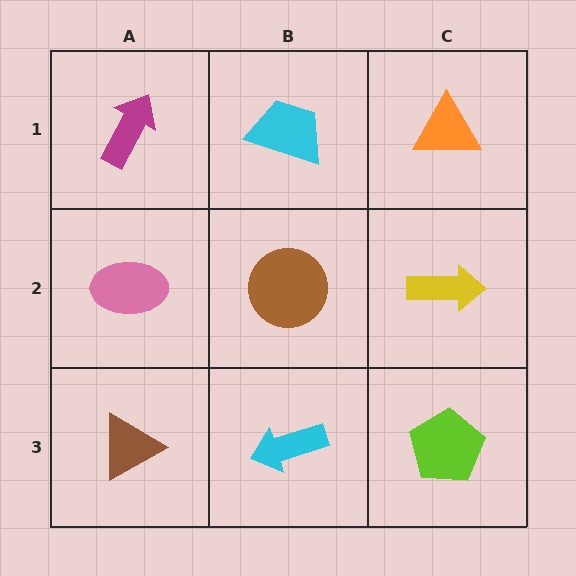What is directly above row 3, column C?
A yellow arrow.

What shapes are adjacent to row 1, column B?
A brown circle (row 2, column B), a magenta arrow (row 1, column A), an orange triangle (row 1, column C).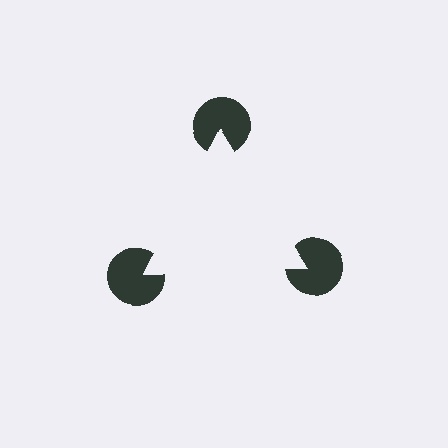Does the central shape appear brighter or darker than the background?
It typically appears slightly brighter than the background, even though no actual brightness change is drawn.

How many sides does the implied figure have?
3 sides.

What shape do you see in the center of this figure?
An illusory triangle — its edges are inferred from the aligned wedge cuts in the pac-man discs, not physically drawn.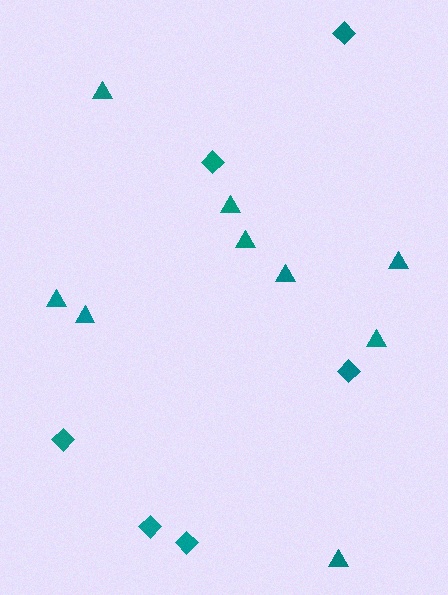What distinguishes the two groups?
There are 2 groups: one group of diamonds (6) and one group of triangles (9).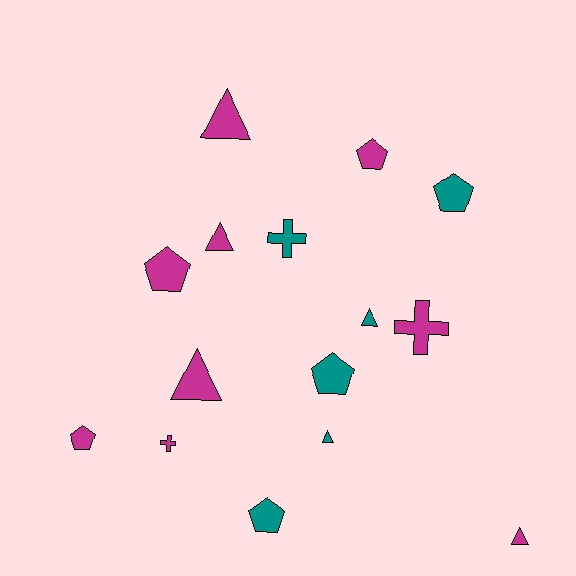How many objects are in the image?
There are 15 objects.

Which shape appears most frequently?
Pentagon, with 6 objects.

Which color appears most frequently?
Magenta, with 9 objects.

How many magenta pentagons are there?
There are 3 magenta pentagons.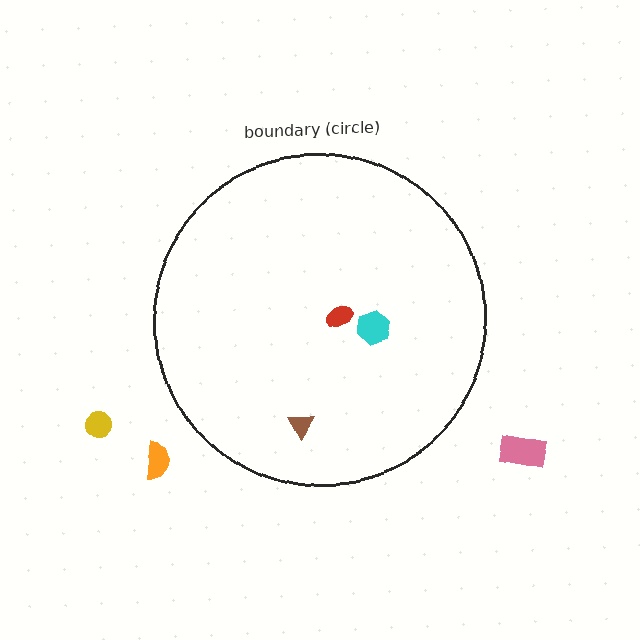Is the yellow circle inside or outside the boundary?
Outside.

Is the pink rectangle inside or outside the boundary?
Outside.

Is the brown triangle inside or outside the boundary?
Inside.